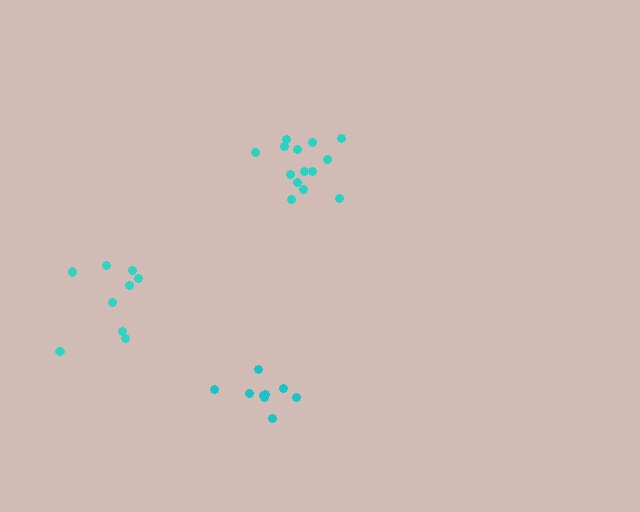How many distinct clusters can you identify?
There are 3 distinct clusters.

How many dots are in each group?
Group 1: 14 dots, Group 2: 9 dots, Group 3: 9 dots (32 total).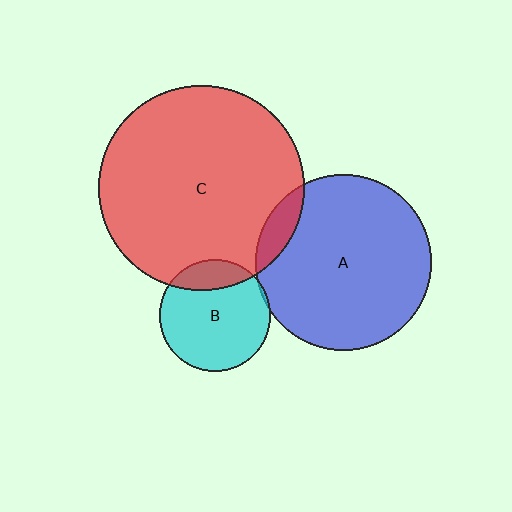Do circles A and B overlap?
Yes.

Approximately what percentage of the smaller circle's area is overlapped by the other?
Approximately 5%.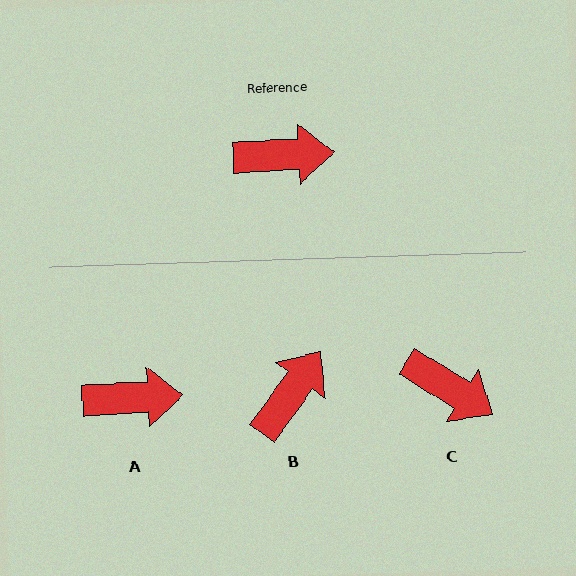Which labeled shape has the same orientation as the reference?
A.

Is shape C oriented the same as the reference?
No, it is off by about 35 degrees.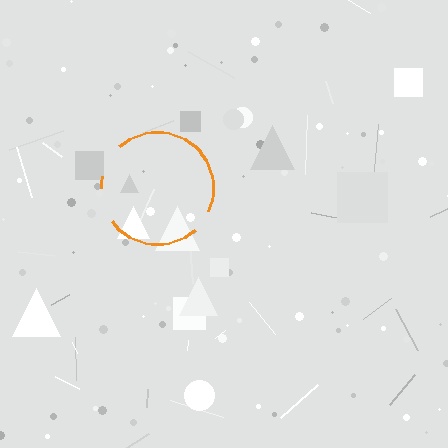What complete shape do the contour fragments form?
The contour fragments form a circle.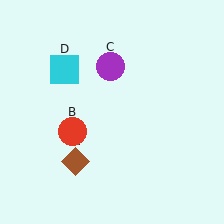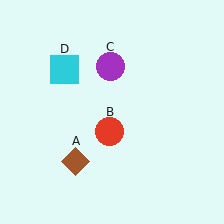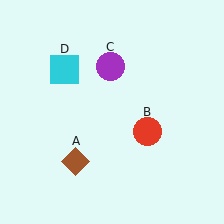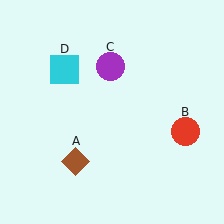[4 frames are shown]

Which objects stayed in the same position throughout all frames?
Brown diamond (object A) and purple circle (object C) and cyan square (object D) remained stationary.